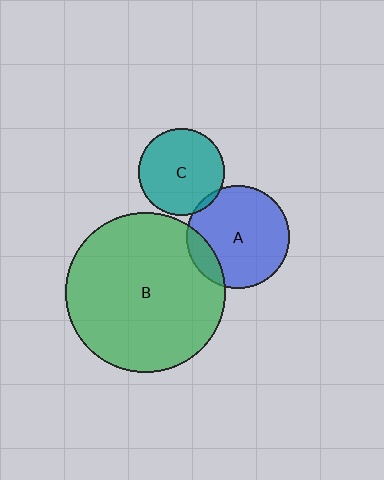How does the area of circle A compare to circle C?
Approximately 1.4 times.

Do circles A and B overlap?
Yes.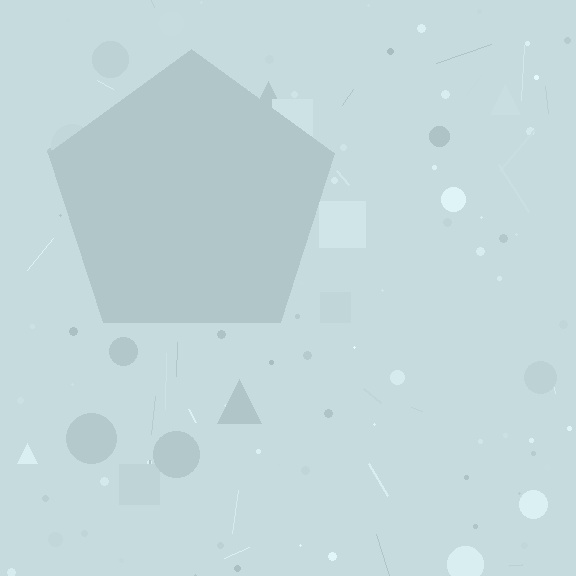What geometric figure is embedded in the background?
A pentagon is embedded in the background.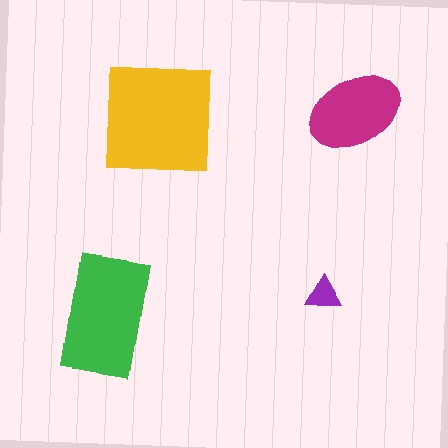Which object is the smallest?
The purple triangle.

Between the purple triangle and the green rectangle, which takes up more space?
The green rectangle.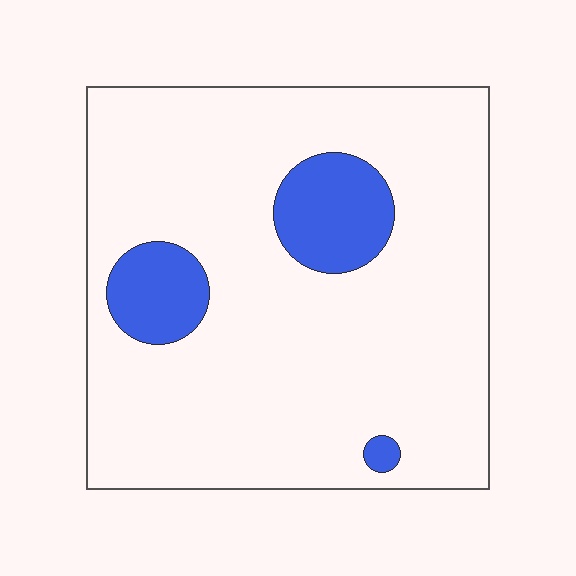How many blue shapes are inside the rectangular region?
3.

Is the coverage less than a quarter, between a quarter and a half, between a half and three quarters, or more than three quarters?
Less than a quarter.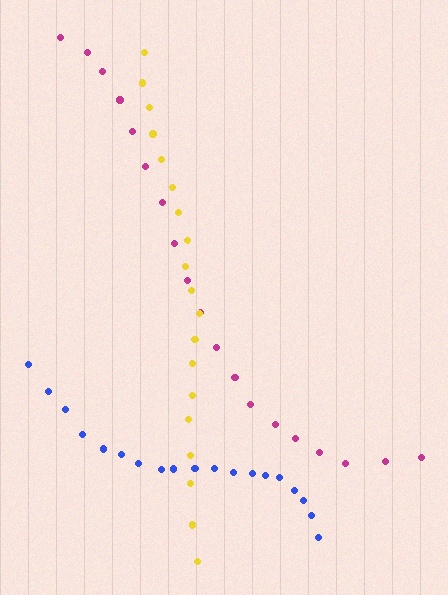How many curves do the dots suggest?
There are 3 distinct paths.